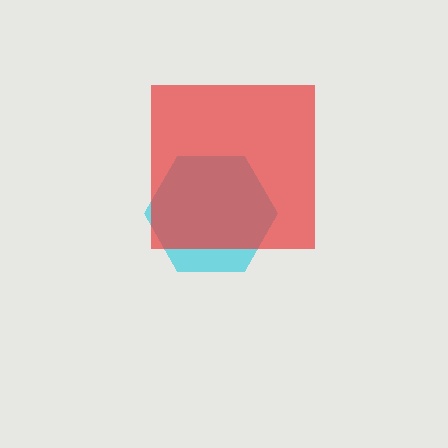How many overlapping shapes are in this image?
There are 2 overlapping shapes in the image.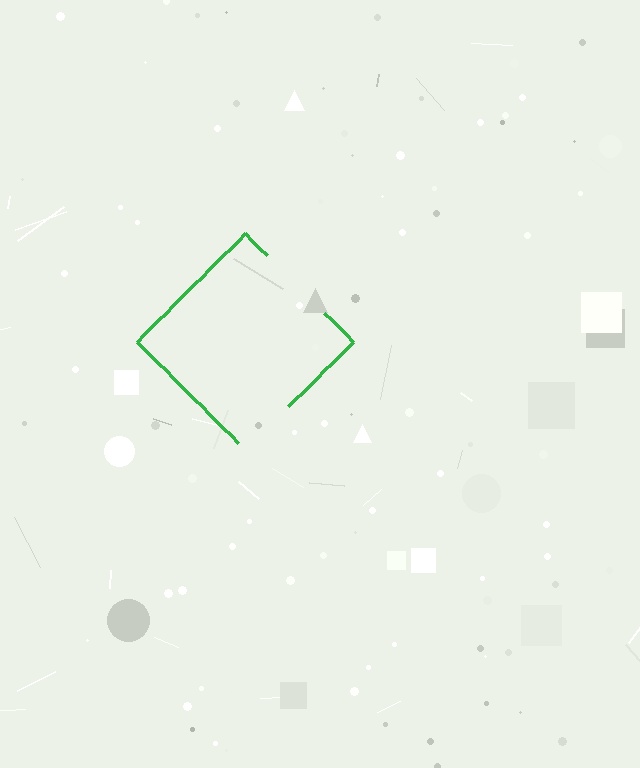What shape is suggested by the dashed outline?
The dashed outline suggests a diamond.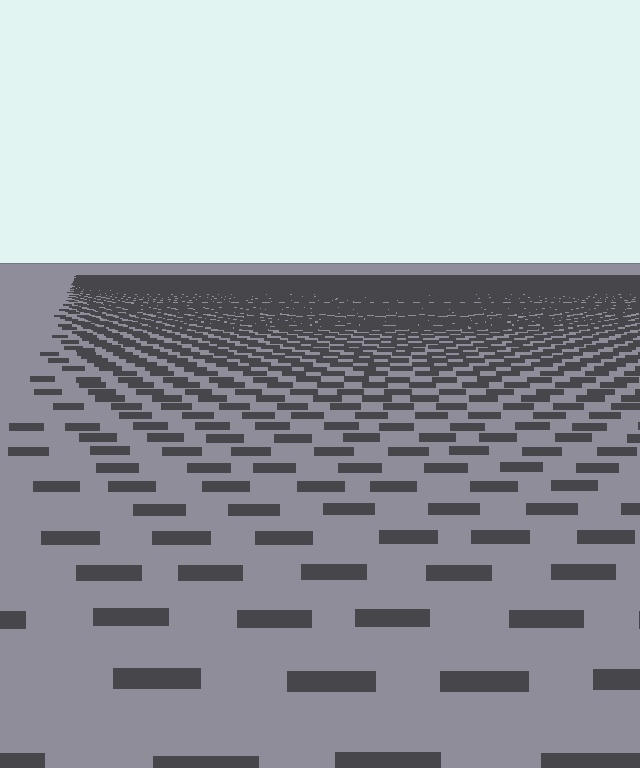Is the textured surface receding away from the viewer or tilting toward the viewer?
The surface is receding away from the viewer. Texture elements get smaller and denser toward the top.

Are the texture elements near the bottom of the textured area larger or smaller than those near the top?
Larger. Near the bottom, elements are closer to the viewer and appear at a bigger on-screen size.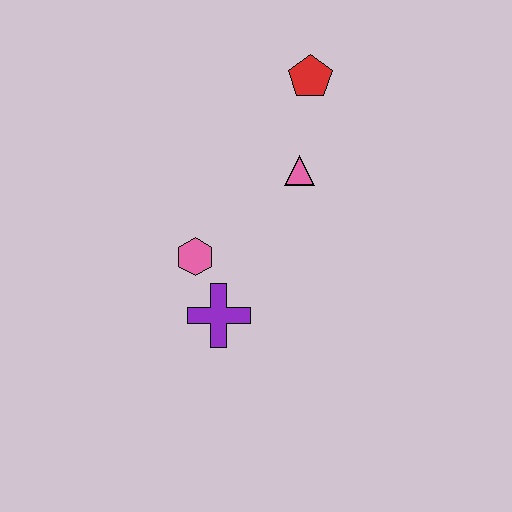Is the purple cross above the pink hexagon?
No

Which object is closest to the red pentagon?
The pink triangle is closest to the red pentagon.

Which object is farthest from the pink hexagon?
The red pentagon is farthest from the pink hexagon.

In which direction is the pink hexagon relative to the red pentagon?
The pink hexagon is below the red pentagon.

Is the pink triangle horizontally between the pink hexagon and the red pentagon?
Yes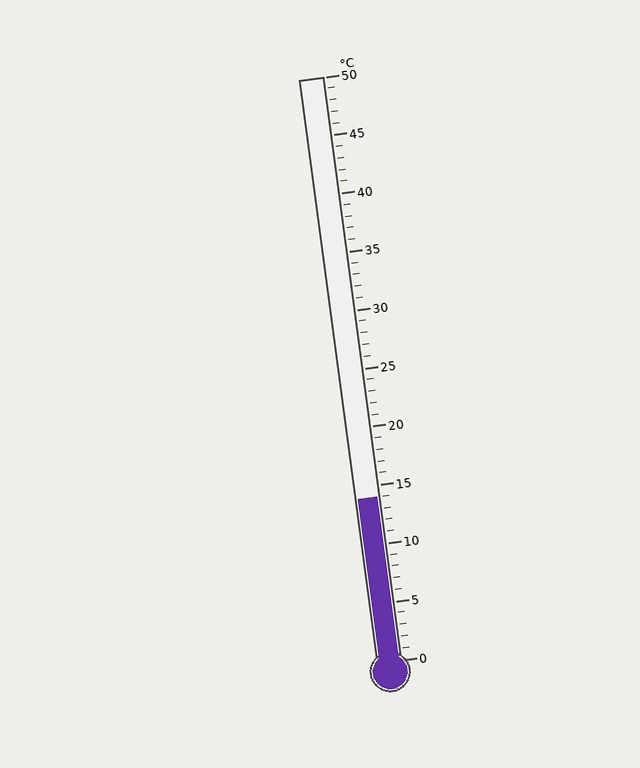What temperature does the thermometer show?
The thermometer shows approximately 14°C.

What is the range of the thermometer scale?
The thermometer scale ranges from 0°C to 50°C.